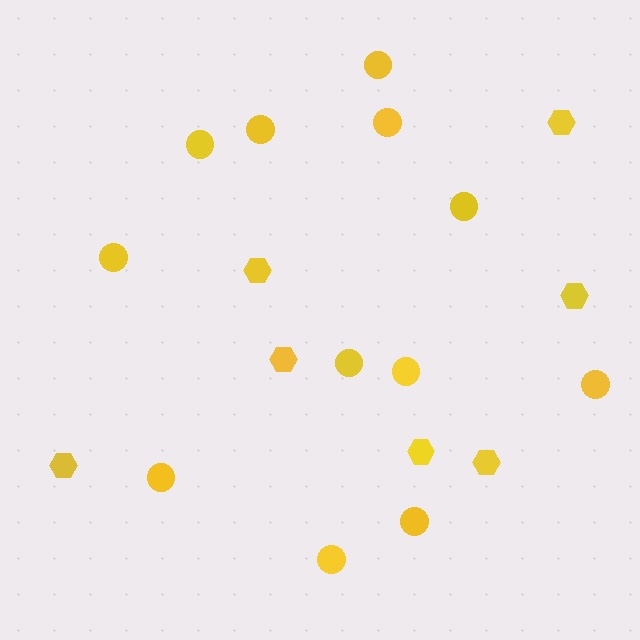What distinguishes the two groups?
There are 2 groups: one group of hexagons (7) and one group of circles (12).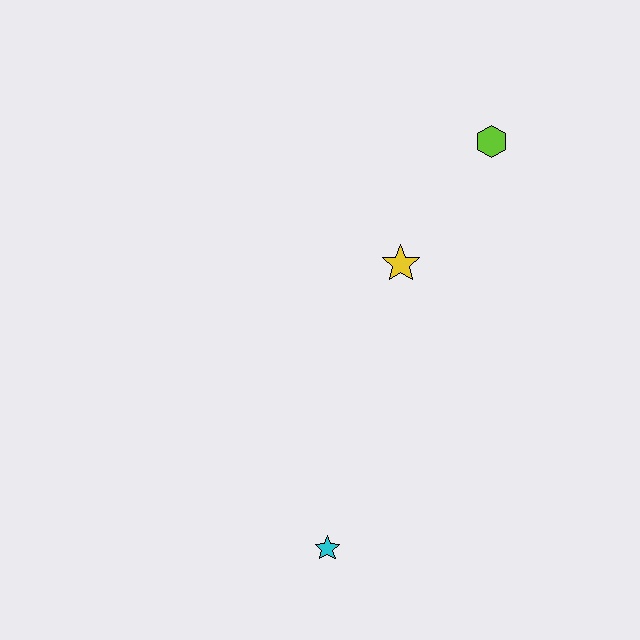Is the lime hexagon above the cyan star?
Yes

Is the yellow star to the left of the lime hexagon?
Yes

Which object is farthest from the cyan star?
The lime hexagon is farthest from the cyan star.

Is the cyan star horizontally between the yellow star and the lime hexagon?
No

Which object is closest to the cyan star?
The yellow star is closest to the cyan star.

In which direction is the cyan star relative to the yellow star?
The cyan star is below the yellow star.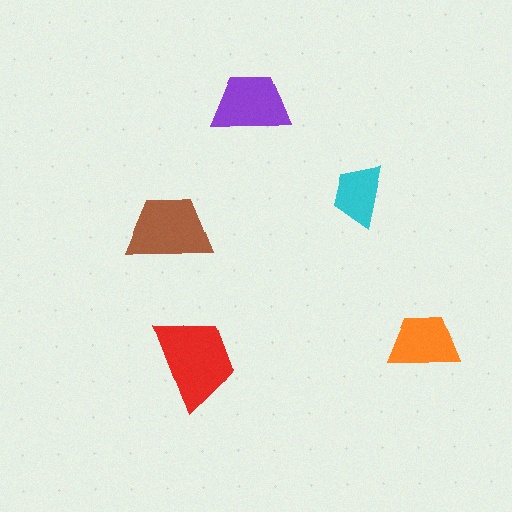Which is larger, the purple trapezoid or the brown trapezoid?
The brown one.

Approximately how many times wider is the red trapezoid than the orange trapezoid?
About 1.5 times wider.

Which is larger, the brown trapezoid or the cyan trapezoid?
The brown one.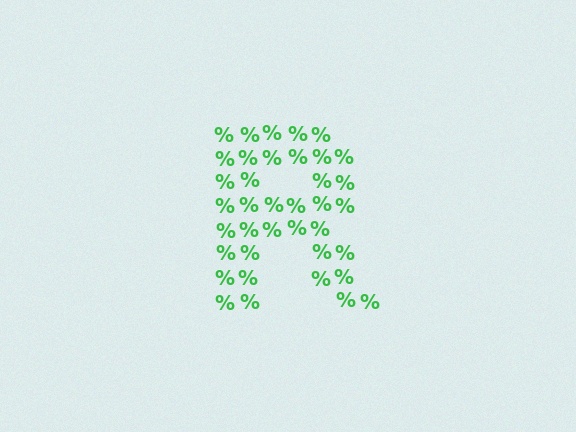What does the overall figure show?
The overall figure shows the letter R.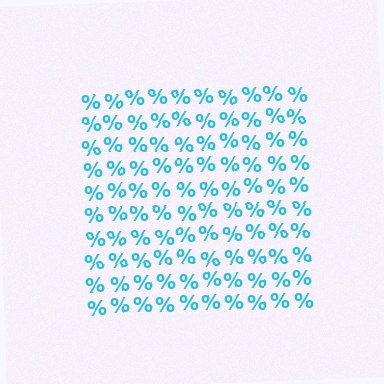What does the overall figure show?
The overall figure shows a square.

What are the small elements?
The small elements are percent signs.